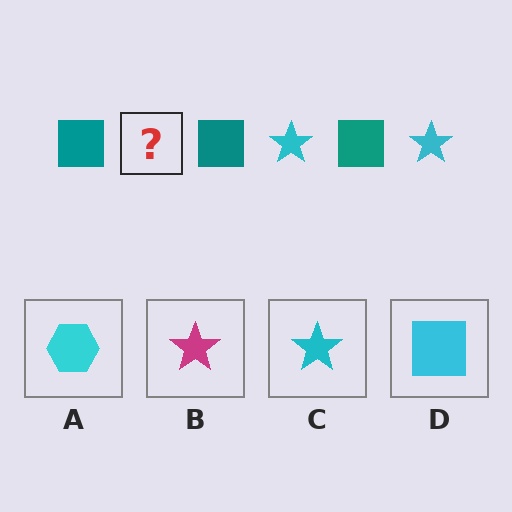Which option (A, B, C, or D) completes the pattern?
C.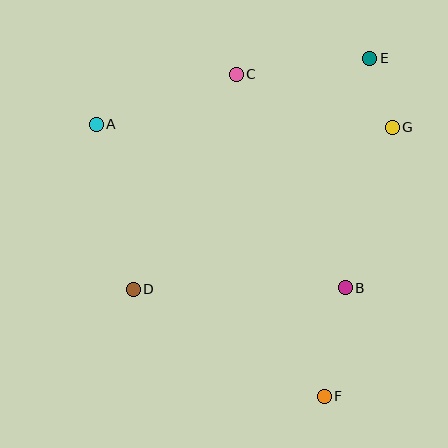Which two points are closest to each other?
Points E and G are closest to each other.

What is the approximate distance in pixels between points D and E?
The distance between D and E is approximately 331 pixels.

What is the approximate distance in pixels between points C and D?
The distance between C and D is approximately 239 pixels.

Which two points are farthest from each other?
Points A and F are farthest from each other.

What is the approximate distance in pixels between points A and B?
The distance between A and B is approximately 298 pixels.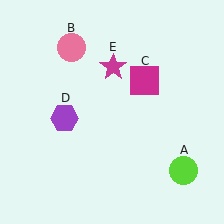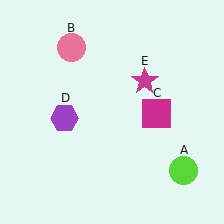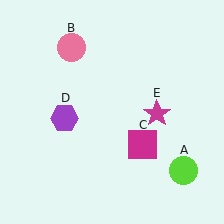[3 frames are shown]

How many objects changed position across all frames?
2 objects changed position: magenta square (object C), magenta star (object E).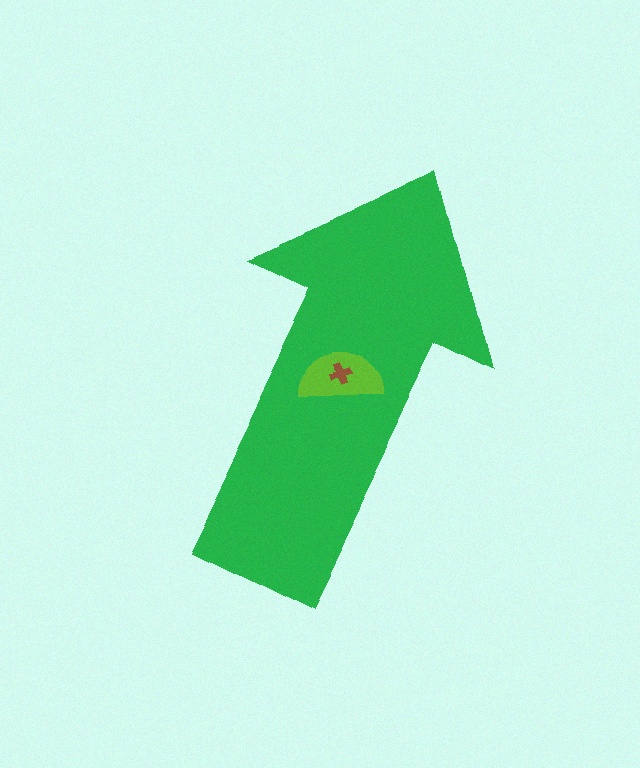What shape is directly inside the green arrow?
The lime semicircle.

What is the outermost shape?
The green arrow.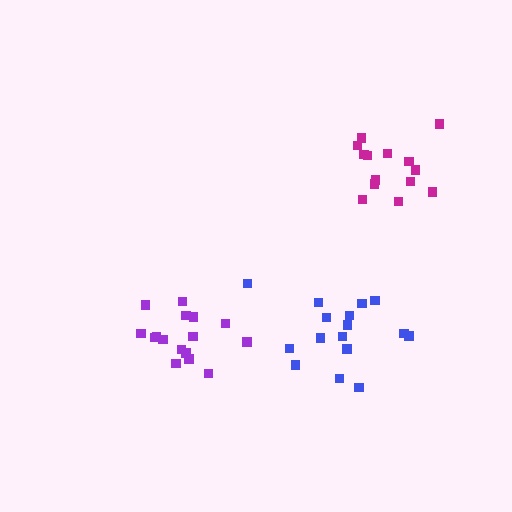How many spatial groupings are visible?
There are 3 spatial groupings.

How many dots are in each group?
Group 1: 16 dots, Group 2: 14 dots, Group 3: 16 dots (46 total).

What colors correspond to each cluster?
The clusters are colored: purple, magenta, blue.